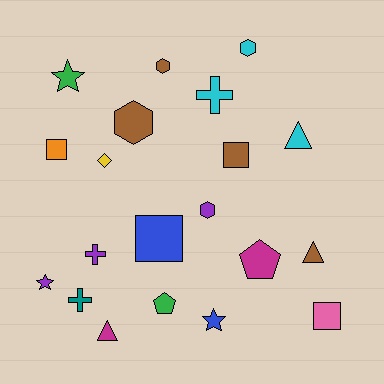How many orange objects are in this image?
There is 1 orange object.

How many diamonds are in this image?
There is 1 diamond.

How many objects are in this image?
There are 20 objects.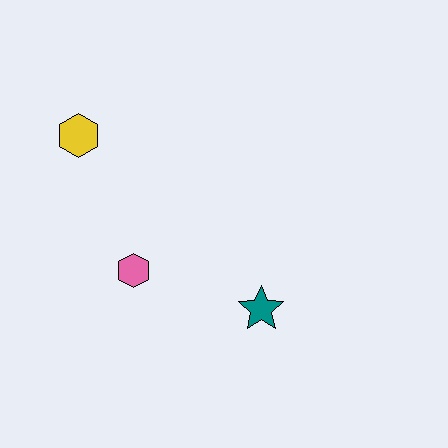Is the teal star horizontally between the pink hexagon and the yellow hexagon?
No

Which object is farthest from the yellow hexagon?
The teal star is farthest from the yellow hexagon.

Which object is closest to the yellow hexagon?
The pink hexagon is closest to the yellow hexagon.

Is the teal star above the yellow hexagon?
No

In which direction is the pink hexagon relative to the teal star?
The pink hexagon is to the left of the teal star.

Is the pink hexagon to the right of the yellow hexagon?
Yes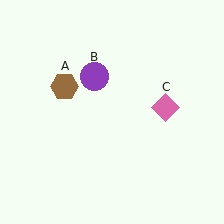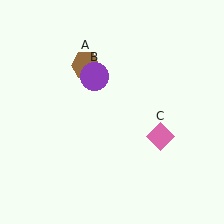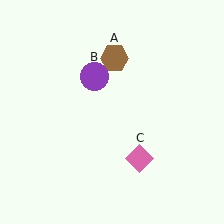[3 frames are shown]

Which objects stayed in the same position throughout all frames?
Purple circle (object B) remained stationary.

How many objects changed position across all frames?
2 objects changed position: brown hexagon (object A), pink diamond (object C).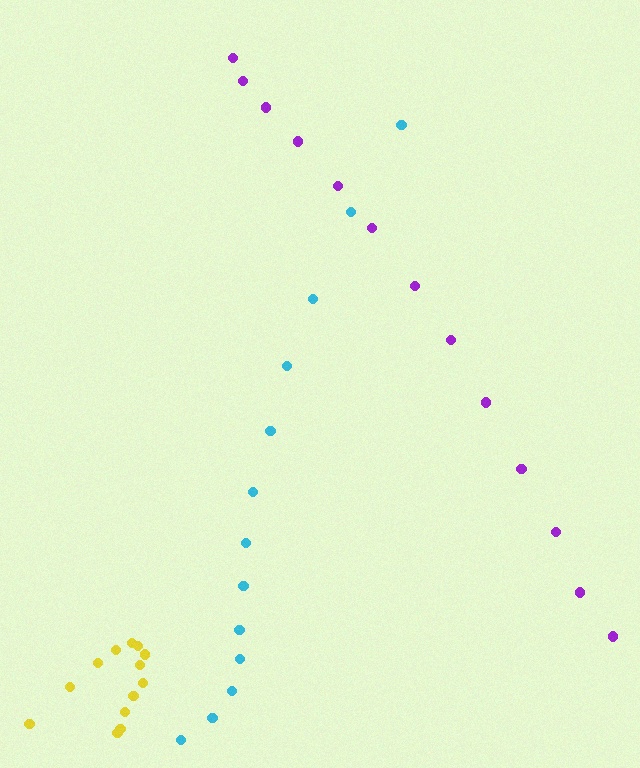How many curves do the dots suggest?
There are 3 distinct paths.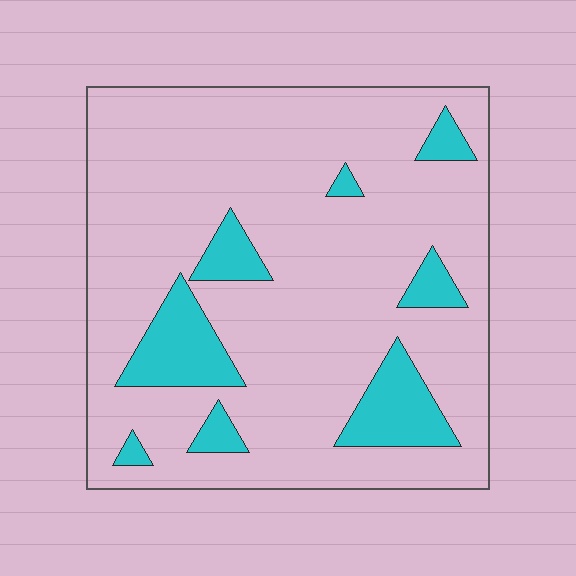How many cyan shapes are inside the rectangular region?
8.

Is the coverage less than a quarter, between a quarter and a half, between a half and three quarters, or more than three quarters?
Less than a quarter.